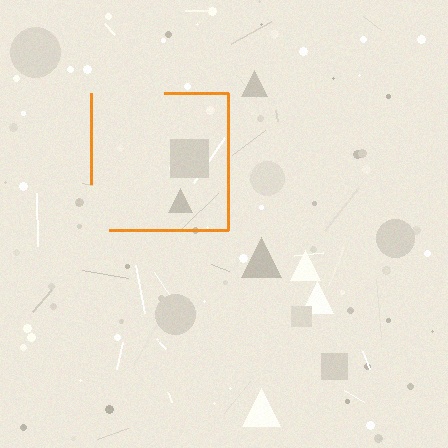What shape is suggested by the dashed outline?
The dashed outline suggests a square.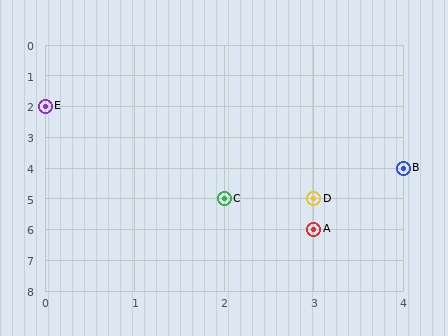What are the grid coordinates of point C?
Point C is at grid coordinates (2, 5).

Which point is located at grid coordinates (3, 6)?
Point A is at (3, 6).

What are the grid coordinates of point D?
Point D is at grid coordinates (3, 5).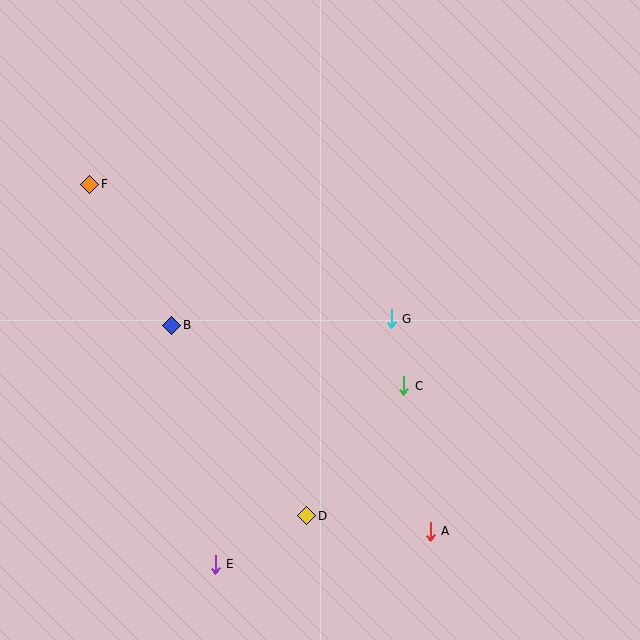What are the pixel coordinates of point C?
Point C is at (403, 386).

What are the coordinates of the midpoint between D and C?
The midpoint between D and C is at (355, 451).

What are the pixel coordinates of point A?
Point A is at (430, 531).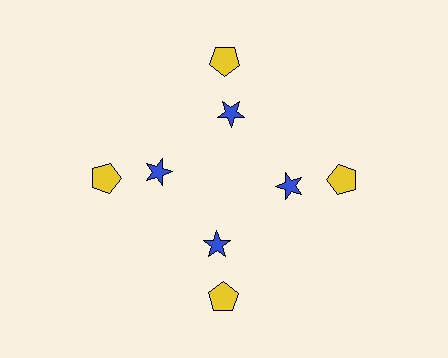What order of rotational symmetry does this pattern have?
This pattern has 4-fold rotational symmetry.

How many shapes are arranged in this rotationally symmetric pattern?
There are 8 shapes, arranged in 4 groups of 2.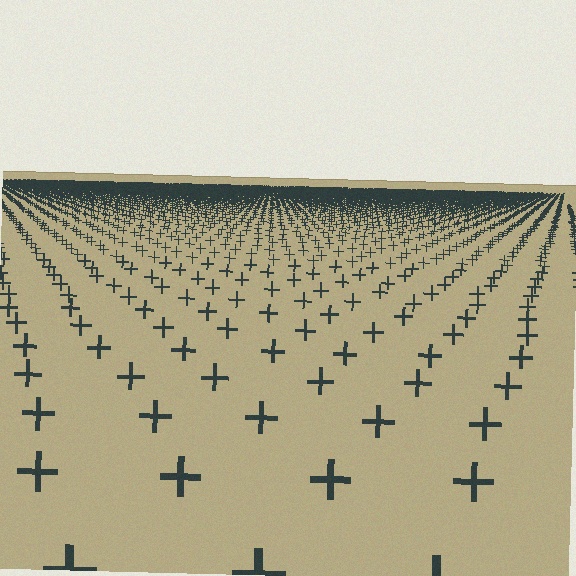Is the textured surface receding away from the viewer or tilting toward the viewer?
The surface is receding away from the viewer. Texture elements get smaller and denser toward the top.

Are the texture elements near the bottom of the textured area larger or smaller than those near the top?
Larger. Near the bottom, elements are closer to the viewer and appear at a bigger on-screen size.